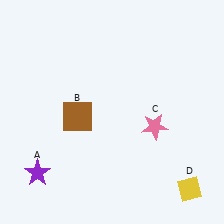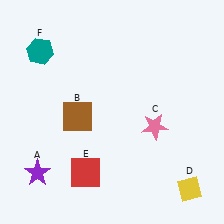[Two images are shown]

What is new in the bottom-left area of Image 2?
A red square (E) was added in the bottom-left area of Image 2.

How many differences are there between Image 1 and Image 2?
There are 2 differences between the two images.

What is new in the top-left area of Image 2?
A teal hexagon (F) was added in the top-left area of Image 2.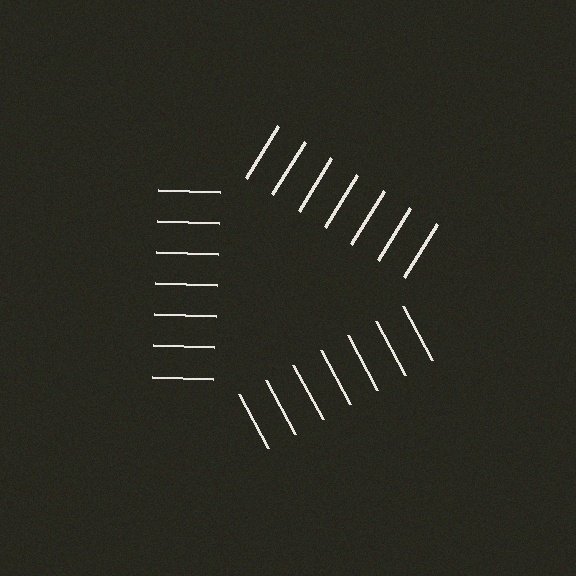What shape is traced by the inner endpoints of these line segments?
An illusory triangle — the line segments terminate on its edges but no continuous stroke is drawn.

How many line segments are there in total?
21 — 7 along each of the 3 edges.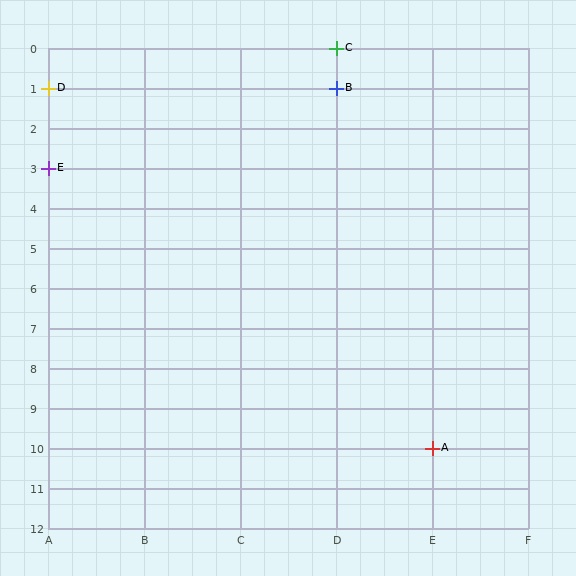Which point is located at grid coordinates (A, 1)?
Point D is at (A, 1).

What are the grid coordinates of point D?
Point D is at grid coordinates (A, 1).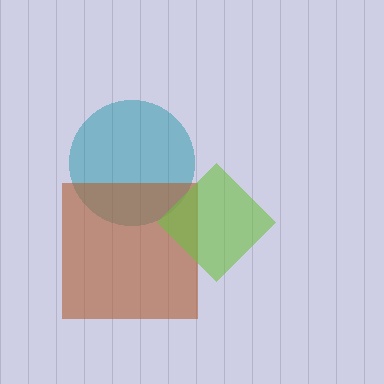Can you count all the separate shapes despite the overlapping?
Yes, there are 3 separate shapes.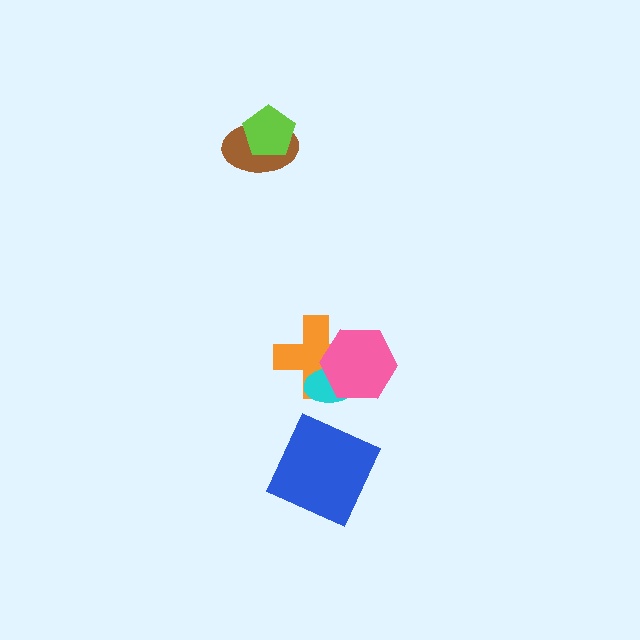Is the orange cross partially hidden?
Yes, it is partially covered by another shape.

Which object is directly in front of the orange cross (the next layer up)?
The cyan ellipse is directly in front of the orange cross.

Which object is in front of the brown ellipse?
The lime pentagon is in front of the brown ellipse.